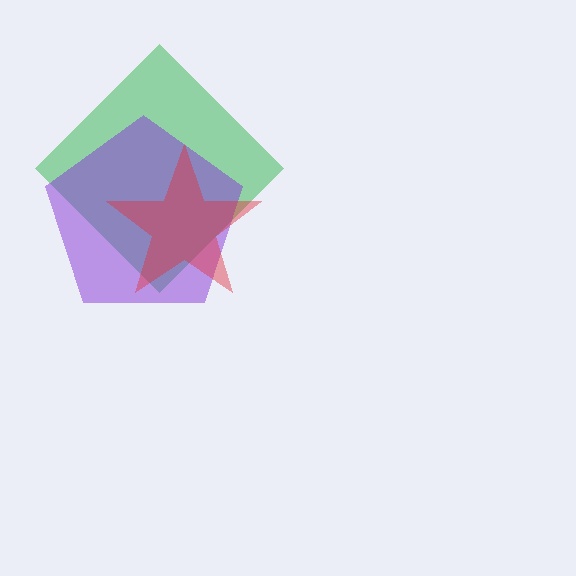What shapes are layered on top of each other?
The layered shapes are: a green diamond, a purple pentagon, a red star.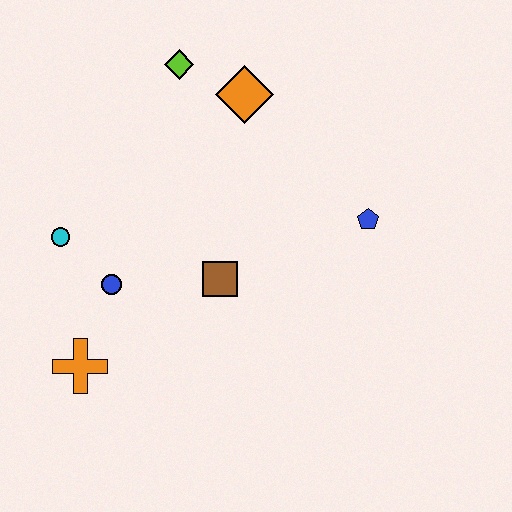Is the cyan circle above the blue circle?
Yes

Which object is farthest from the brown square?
The lime diamond is farthest from the brown square.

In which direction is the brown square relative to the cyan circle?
The brown square is to the right of the cyan circle.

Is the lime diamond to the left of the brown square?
Yes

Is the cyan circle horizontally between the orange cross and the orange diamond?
No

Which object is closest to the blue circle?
The cyan circle is closest to the blue circle.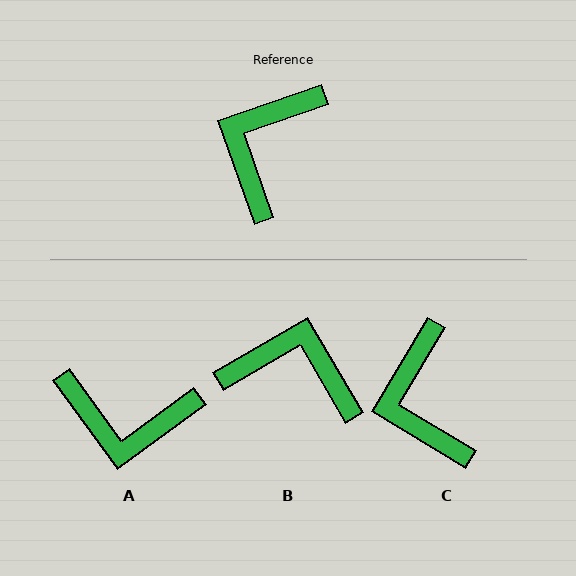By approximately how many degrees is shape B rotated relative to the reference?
Approximately 79 degrees clockwise.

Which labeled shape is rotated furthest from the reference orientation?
A, about 107 degrees away.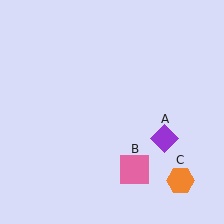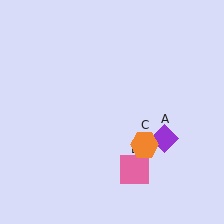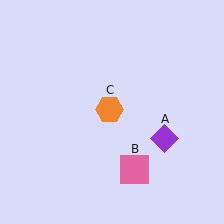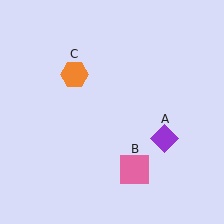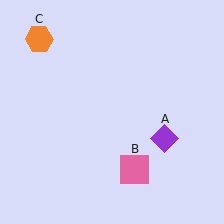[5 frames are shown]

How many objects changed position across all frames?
1 object changed position: orange hexagon (object C).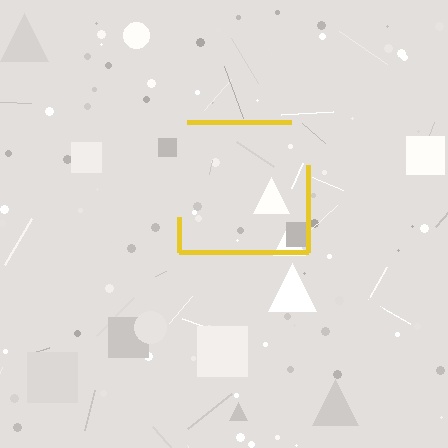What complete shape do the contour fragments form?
The contour fragments form a square.